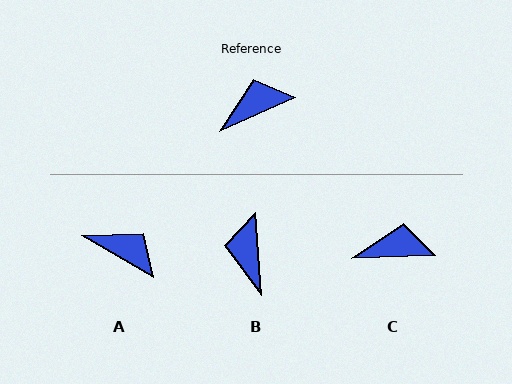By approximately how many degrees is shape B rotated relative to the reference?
Approximately 69 degrees counter-clockwise.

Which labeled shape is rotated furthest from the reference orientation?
B, about 69 degrees away.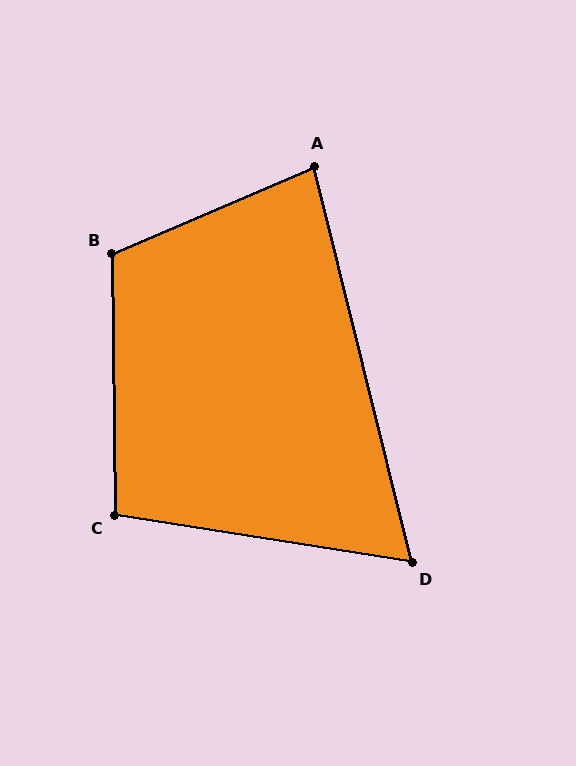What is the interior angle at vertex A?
Approximately 81 degrees (acute).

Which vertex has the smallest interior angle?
D, at approximately 67 degrees.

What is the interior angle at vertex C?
Approximately 99 degrees (obtuse).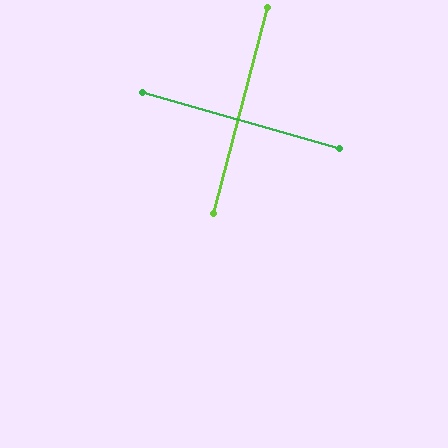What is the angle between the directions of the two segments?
Approximately 89 degrees.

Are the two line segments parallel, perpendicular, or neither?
Perpendicular — they meet at approximately 89°.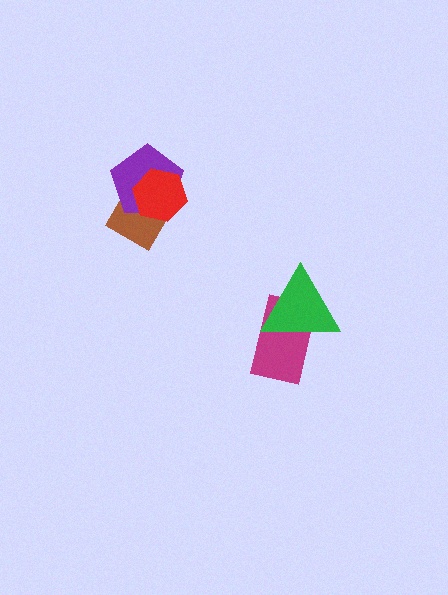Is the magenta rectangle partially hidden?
Yes, it is partially covered by another shape.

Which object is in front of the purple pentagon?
The red hexagon is in front of the purple pentagon.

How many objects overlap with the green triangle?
1 object overlaps with the green triangle.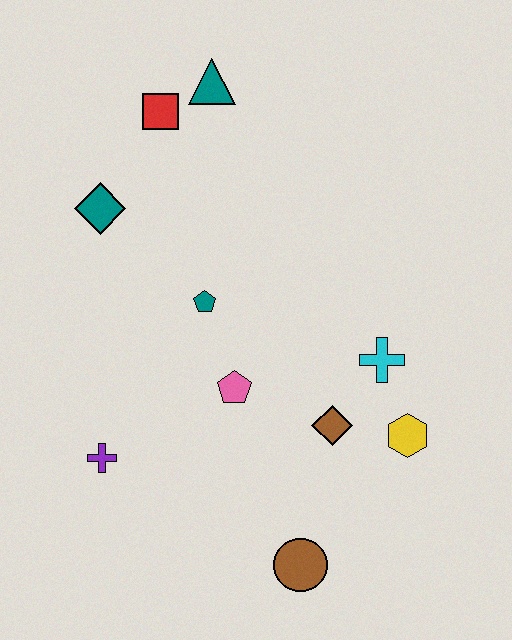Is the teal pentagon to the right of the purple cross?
Yes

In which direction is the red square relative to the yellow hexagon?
The red square is above the yellow hexagon.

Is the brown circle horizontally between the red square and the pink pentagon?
No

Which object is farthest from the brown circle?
The teal triangle is farthest from the brown circle.